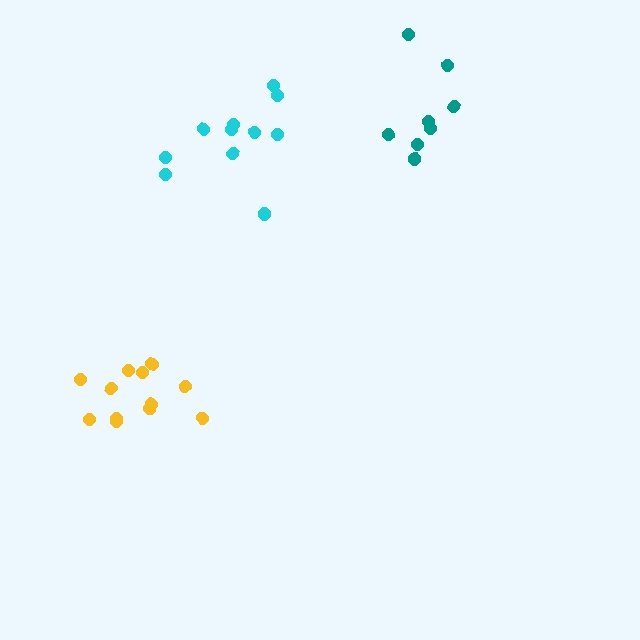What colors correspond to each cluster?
The clusters are colored: yellow, cyan, teal.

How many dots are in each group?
Group 1: 12 dots, Group 2: 11 dots, Group 3: 8 dots (31 total).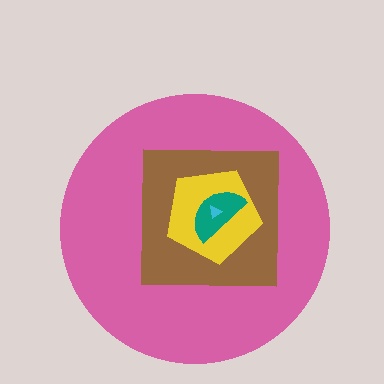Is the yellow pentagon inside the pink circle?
Yes.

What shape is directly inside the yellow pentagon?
The teal semicircle.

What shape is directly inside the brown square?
The yellow pentagon.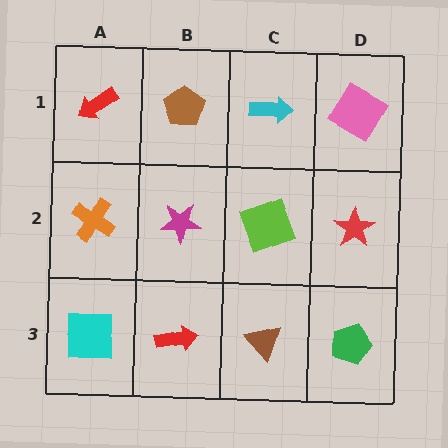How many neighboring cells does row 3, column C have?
3.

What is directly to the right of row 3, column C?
A green pentagon.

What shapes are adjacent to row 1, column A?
An orange cross (row 2, column A), a brown pentagon (row 1, column B).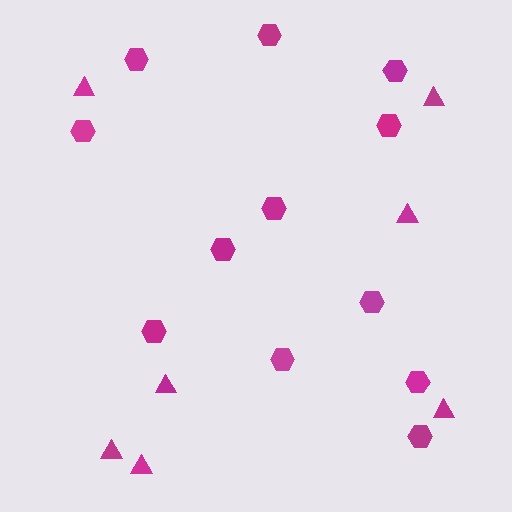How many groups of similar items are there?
There are 2 groups: one group of triangles (7) and one group of hexagons (12).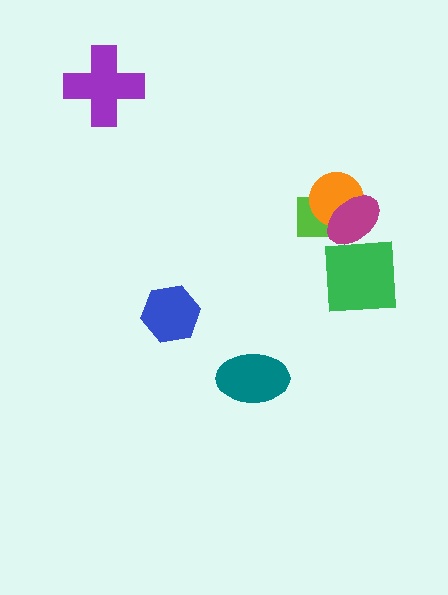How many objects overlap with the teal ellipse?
0 objects overlap with the teal ellipse.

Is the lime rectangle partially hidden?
Yes, it is partially covered by another shape.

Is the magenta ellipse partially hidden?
No, no other shape covers it.